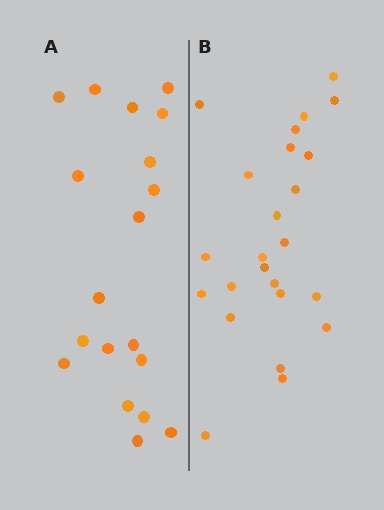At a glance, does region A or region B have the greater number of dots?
Region B (the right region) has more dots.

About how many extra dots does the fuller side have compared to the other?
Region B has about 5 more dots than region A.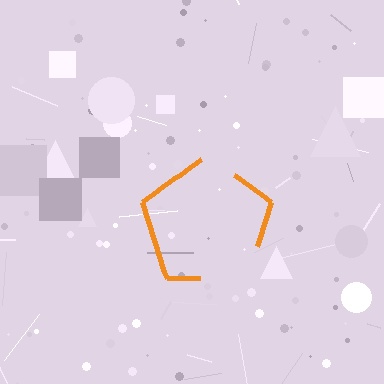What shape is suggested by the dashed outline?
The dashed outline suggests a pentagon.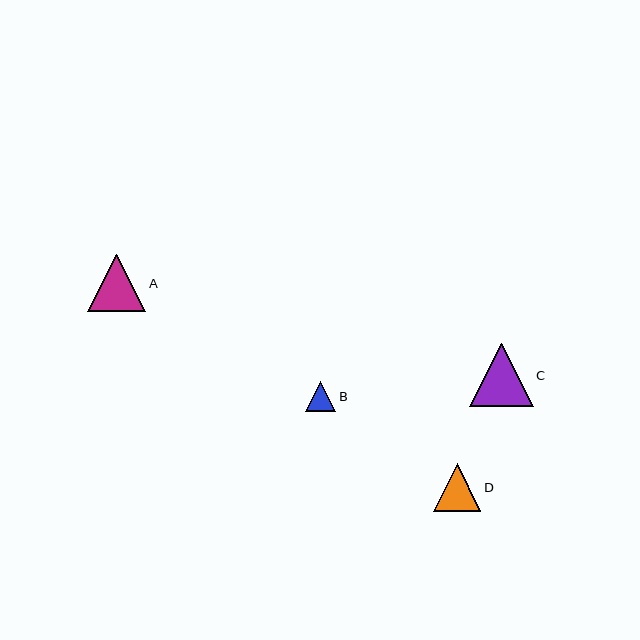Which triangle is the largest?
Triangle C is the largest with a size of approximately 63 pixels.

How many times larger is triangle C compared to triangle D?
Triangle C is approximately 1.3 times the size of triangle D.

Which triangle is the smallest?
Triangle B is the smallest with a size of approximately 30 pixels.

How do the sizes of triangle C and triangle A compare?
Triangle C and triangle A are approximately the same size.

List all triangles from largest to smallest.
From largest to smallest: C, A, D, B.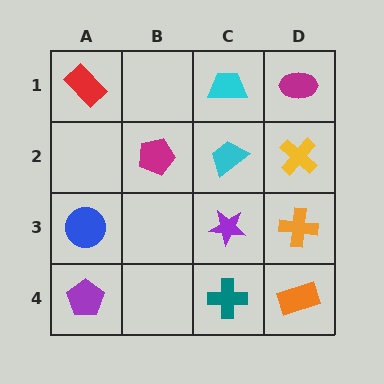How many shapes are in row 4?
3 shapes.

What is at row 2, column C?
A cyan trapezoid.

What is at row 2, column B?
A magenta pentagon.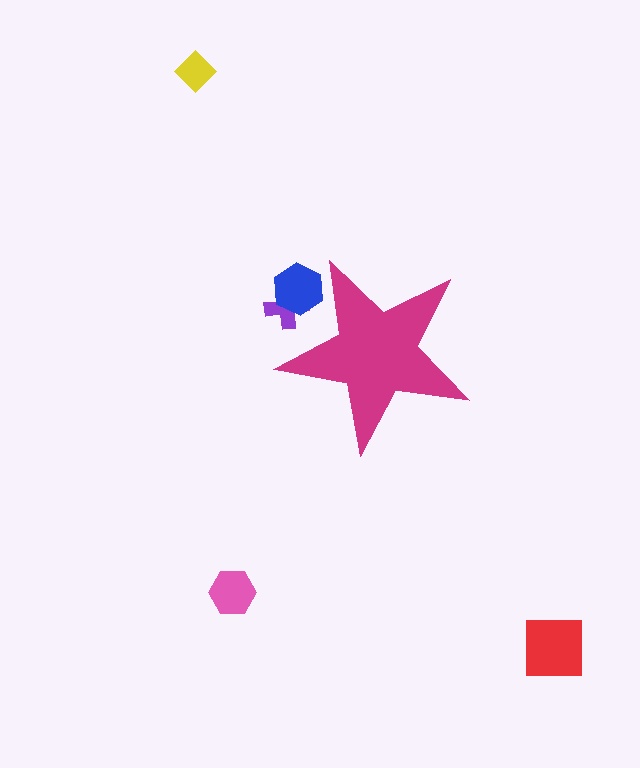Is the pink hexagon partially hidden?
No, the pink hexagon is fully visible.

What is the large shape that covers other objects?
A magenta star.